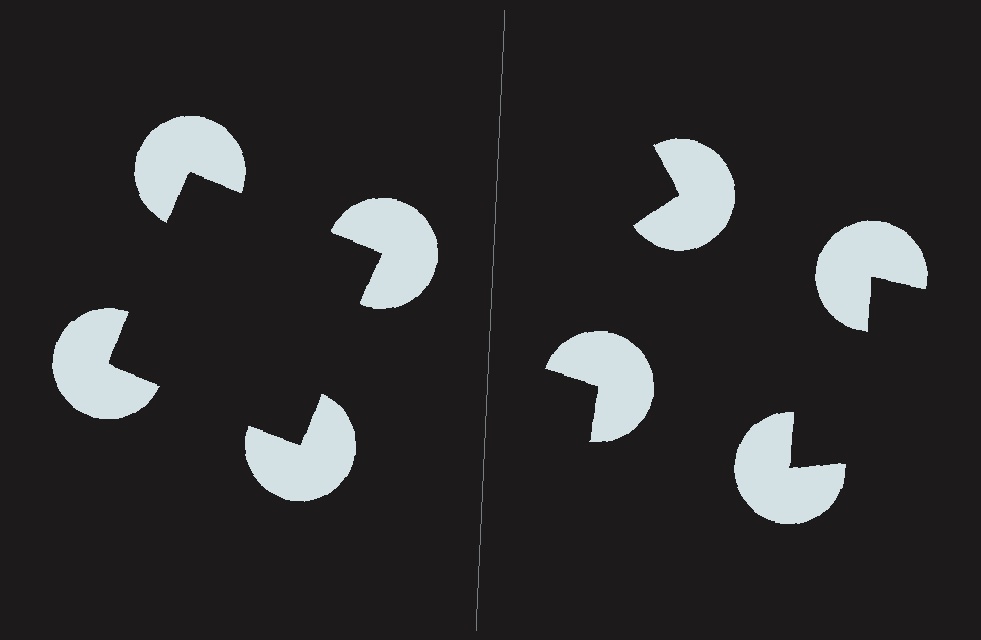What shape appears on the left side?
An illusory square.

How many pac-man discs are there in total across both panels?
8 — 4 on each side.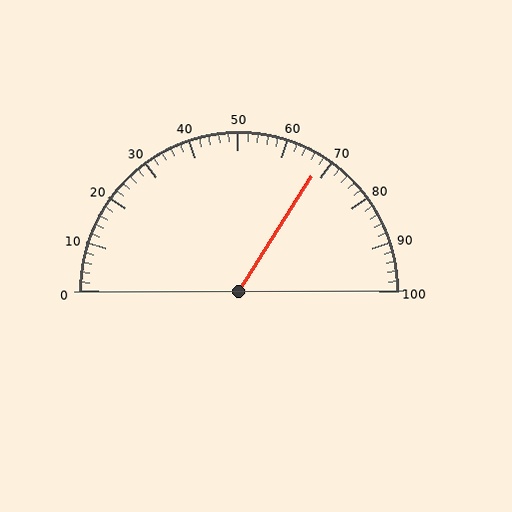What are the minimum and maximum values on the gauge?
The gauge ranges from 0 to 100.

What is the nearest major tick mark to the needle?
The nearest major tick mark is 70.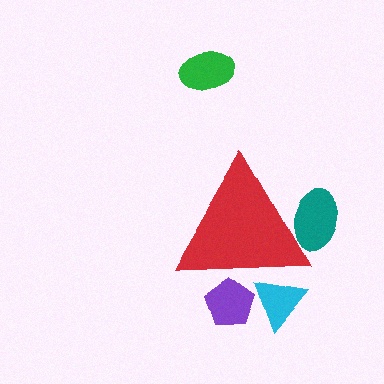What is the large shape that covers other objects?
A red triangle.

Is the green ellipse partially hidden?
No, the green ellipse is fully visible.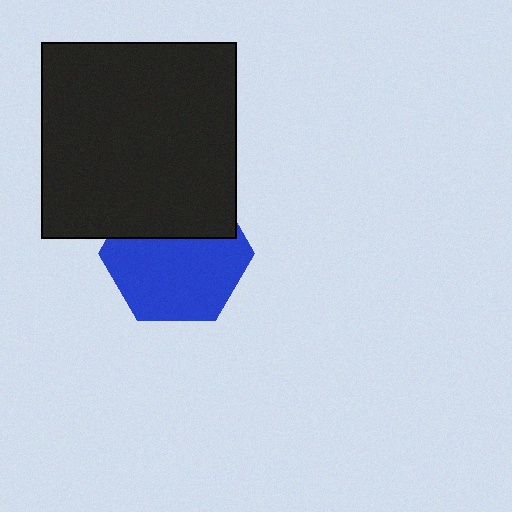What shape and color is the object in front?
The object in front is a black square.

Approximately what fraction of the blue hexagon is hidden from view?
Roughly 37% of the blue hexagon is hidden behind the black square.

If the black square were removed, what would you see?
You would see the complete blue hexagon.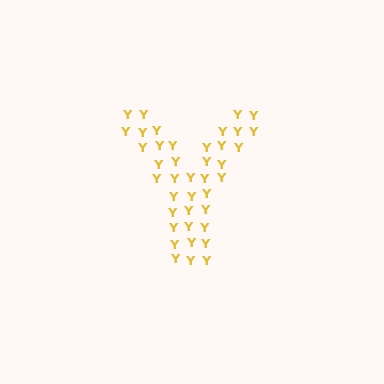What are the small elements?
The small elements are letter Y's.